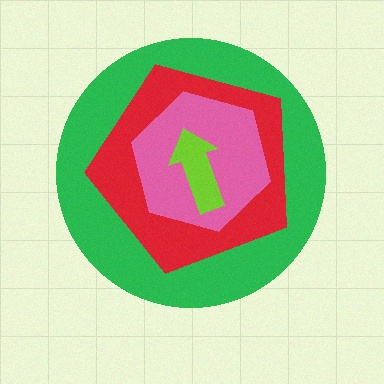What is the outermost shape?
The green circle.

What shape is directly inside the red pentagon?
The pink hexagon.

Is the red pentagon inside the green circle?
Yes.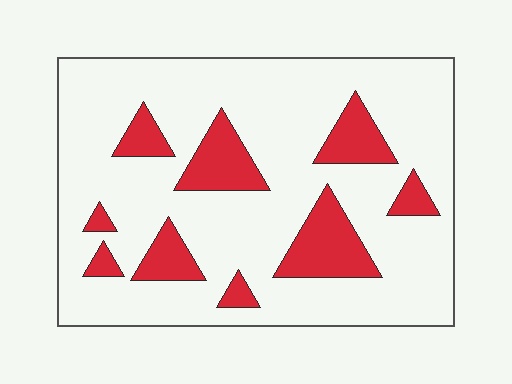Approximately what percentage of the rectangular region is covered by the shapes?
Approximately 20%.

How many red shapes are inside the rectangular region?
9.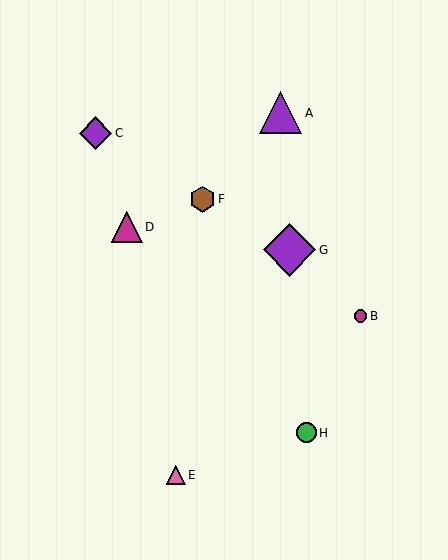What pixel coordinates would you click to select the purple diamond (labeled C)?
Click at (96, 133) to select the purple diamond C.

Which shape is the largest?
The purple diamond (labeled G) is the largest.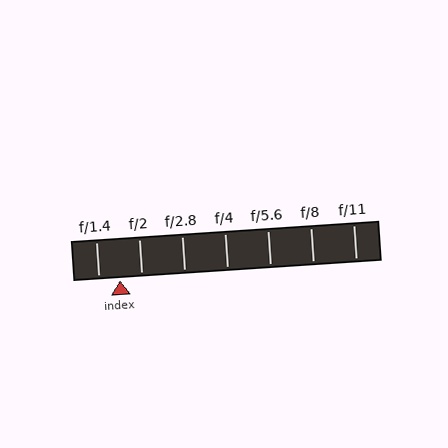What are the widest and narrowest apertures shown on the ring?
The widest aperture shown is f/1.4 and the narrowest is f/11.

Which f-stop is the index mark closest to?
The index mark is closest to f/2.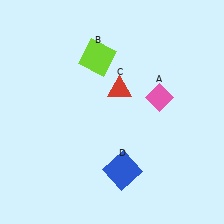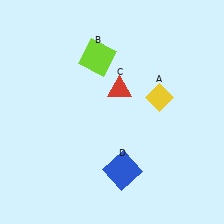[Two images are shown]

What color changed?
The diamond (A) changed from pink in Image 1 to yellow in Image 2.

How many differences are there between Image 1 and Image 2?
There is 1 difference between the two images.